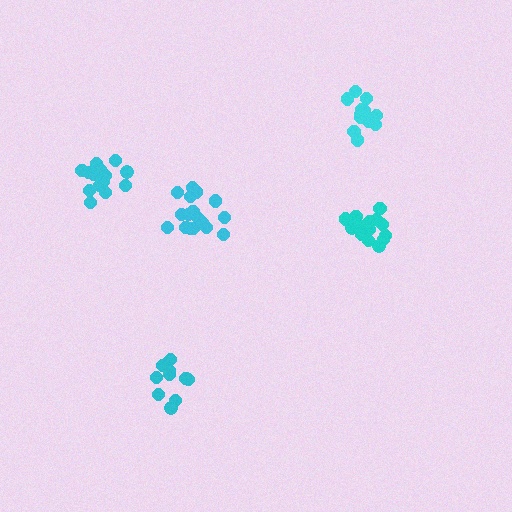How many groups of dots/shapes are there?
There are 5 groups.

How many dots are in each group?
Group 1: 12 dots, Group 2: 15 dots, Group 3: 16 dots, Group 4: 17 dots, Group 5: 11 dots (71 total).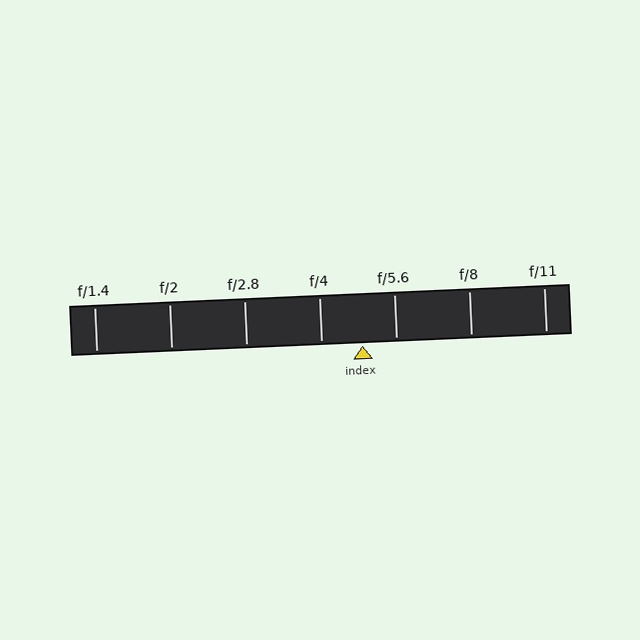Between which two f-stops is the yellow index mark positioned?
The index mark is between f/4 and f/5.6.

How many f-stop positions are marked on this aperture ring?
There are 7 f-stop positions marked.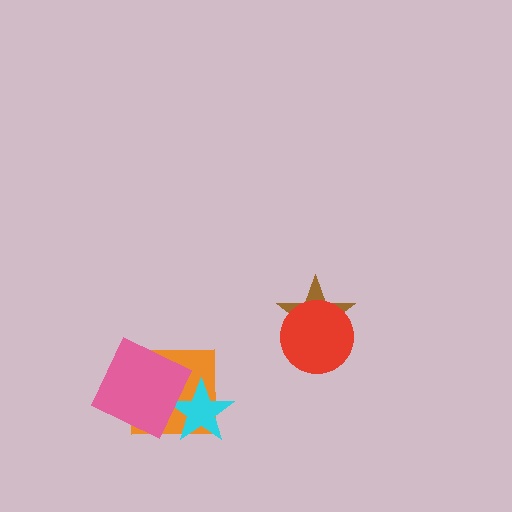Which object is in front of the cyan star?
The pink square is in front of the cyan star.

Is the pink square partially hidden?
No, no other shape covers it.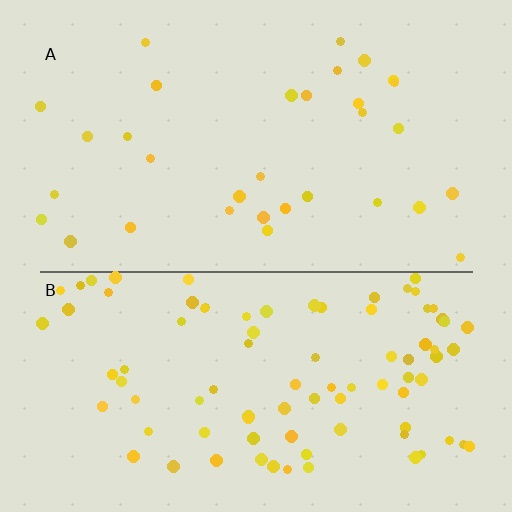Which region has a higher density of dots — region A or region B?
B (the bottom).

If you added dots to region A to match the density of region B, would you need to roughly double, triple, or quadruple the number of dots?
Approximately triple.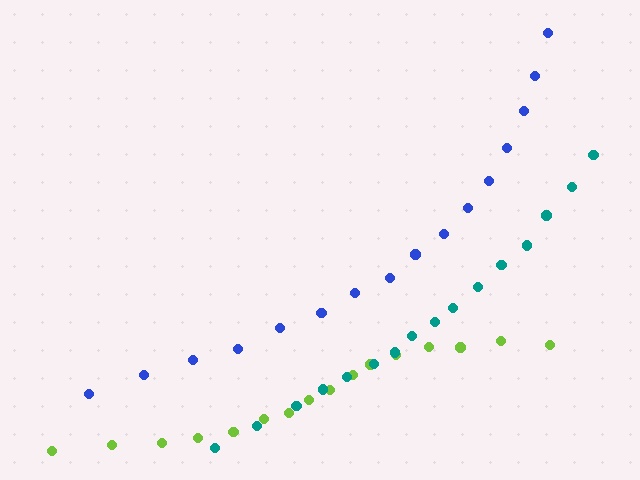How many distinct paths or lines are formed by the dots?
There are 3 distinct paths.